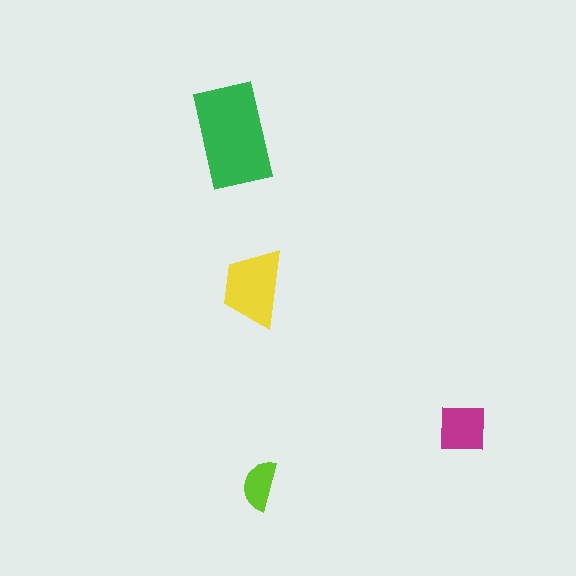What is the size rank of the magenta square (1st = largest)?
3rd.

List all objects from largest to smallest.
The green rectangle, the yellow trapezoid, the magenta square, the lime semicircle.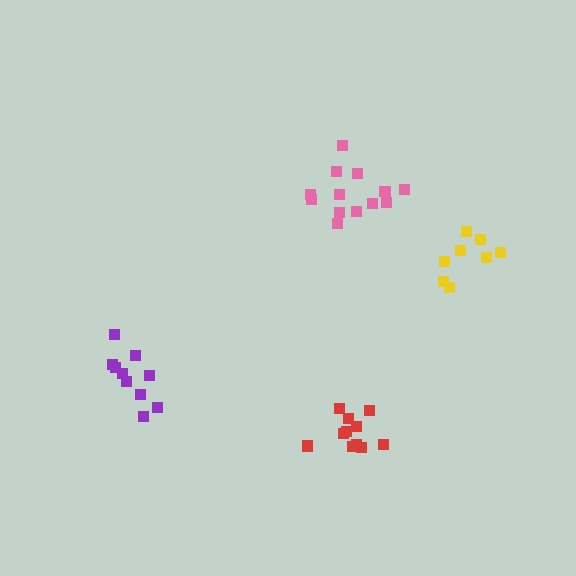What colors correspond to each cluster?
The clusters are colored: purple, red, pink, yellow.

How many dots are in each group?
Group 1: 10 dots, Group 2: 11 dots, Group 3: 13 dots, Group 4: 8 dots (42 total).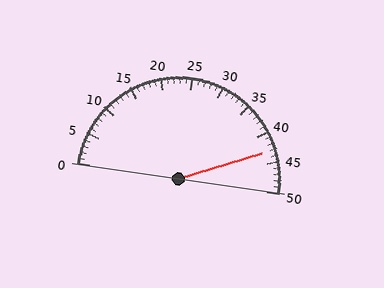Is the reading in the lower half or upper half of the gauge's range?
The reading is in the upper half of the range (0 to 50).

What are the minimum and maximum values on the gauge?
The gauge ranges from 0 to 50.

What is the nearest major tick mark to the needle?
The nearest major tick mark is 45.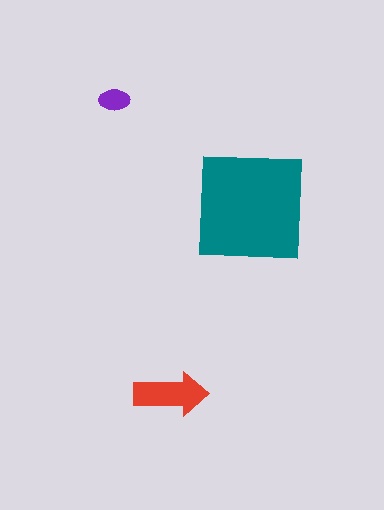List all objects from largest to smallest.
The teal square, the red arrow, the purple ellipse.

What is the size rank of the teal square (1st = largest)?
1st.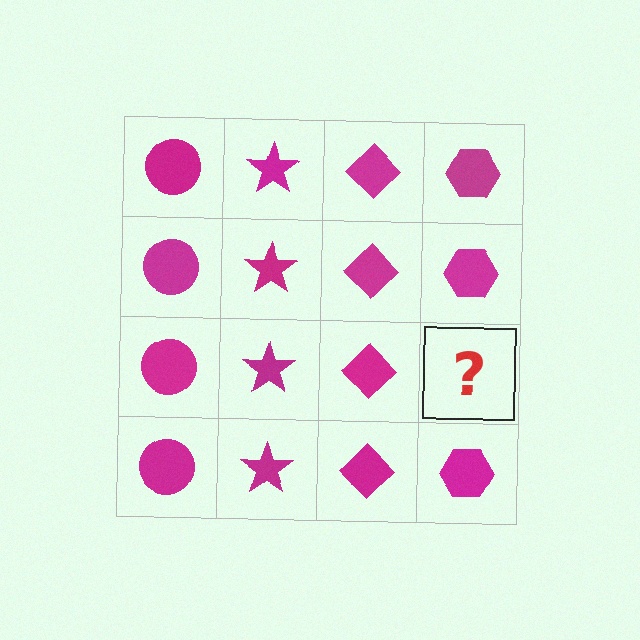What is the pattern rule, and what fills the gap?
The rule is that each column has a consistent shape. The gap should be filled with a magenta hexagon.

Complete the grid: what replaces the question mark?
The question mark should be replaced with a magenta hexagon.